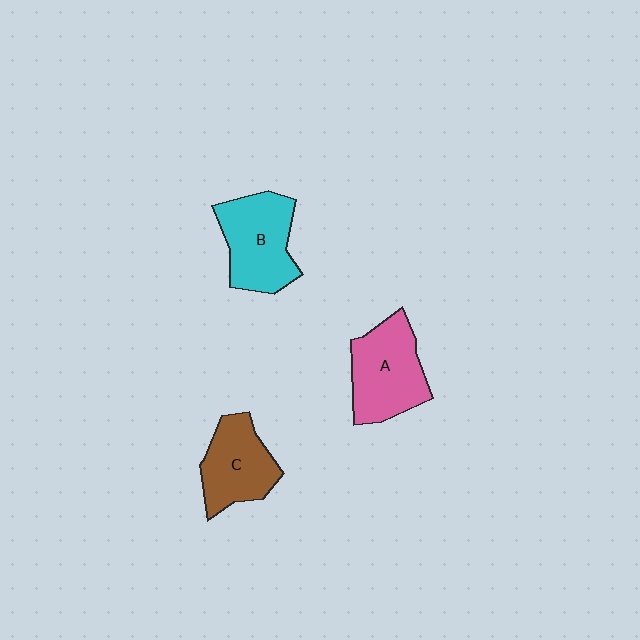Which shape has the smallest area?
Shape C (brown).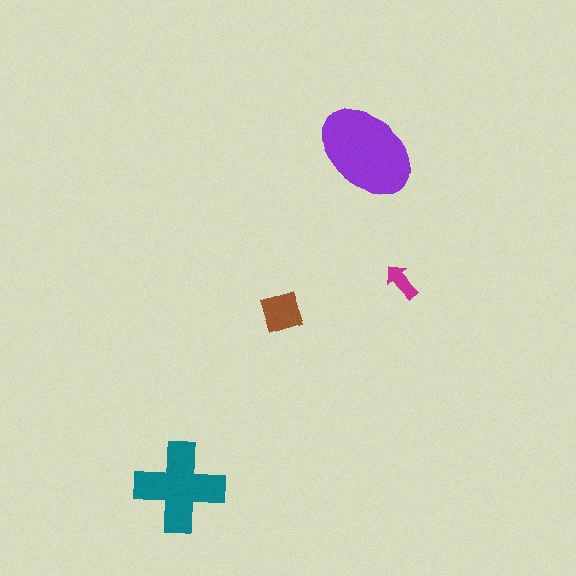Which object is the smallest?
The magenta arrow.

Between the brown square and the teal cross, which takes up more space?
The teal cross.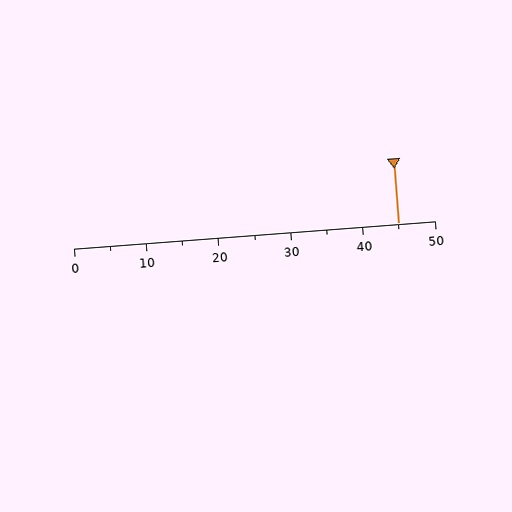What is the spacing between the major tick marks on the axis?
The major ticks are spaced 10 apart.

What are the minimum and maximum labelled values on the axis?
The axis runs from 0 to 50.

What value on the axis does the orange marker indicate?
The marker indicates approximately 45.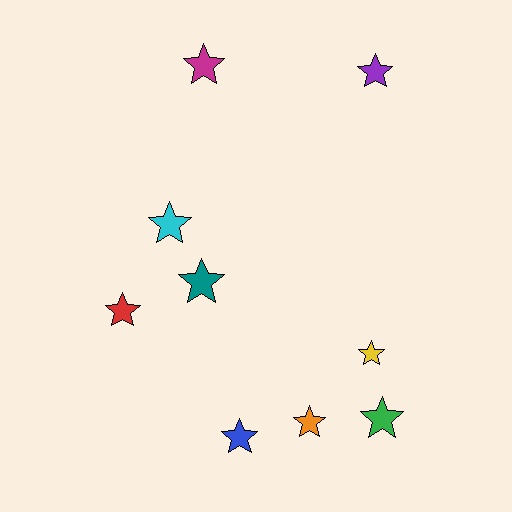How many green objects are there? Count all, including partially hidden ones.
There is 1 green object.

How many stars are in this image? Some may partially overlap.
There are 9 stars.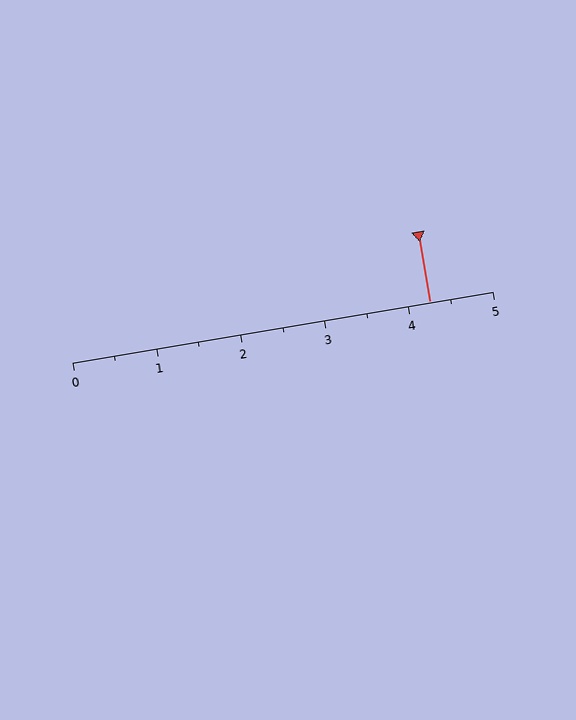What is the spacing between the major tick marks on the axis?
The major ticks are spaced 1 apart.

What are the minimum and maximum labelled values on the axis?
The axis runs from 0 to 5.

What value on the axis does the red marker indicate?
The marker indicates approximately 4.2.